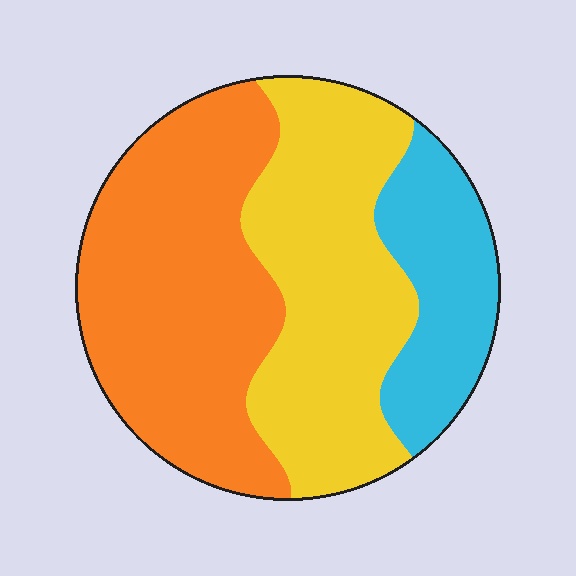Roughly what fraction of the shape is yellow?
Yellow takes up about three eighths (3/8) of the shape.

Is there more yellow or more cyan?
Yellow.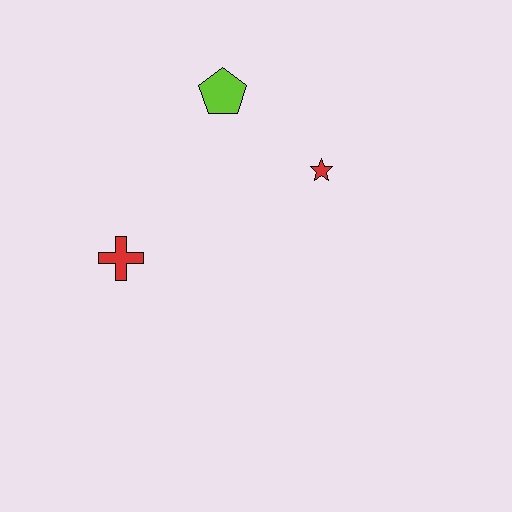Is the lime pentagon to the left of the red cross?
No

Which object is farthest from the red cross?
The red star is farthest from the red cross.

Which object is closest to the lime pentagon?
The red star is closest to the lime pentagon.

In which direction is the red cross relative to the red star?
The red cross is to the left of the red star.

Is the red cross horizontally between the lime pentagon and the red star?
No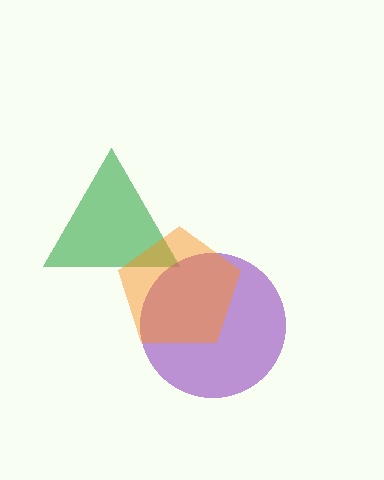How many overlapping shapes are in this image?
There are 3 overlapping shapes in the image.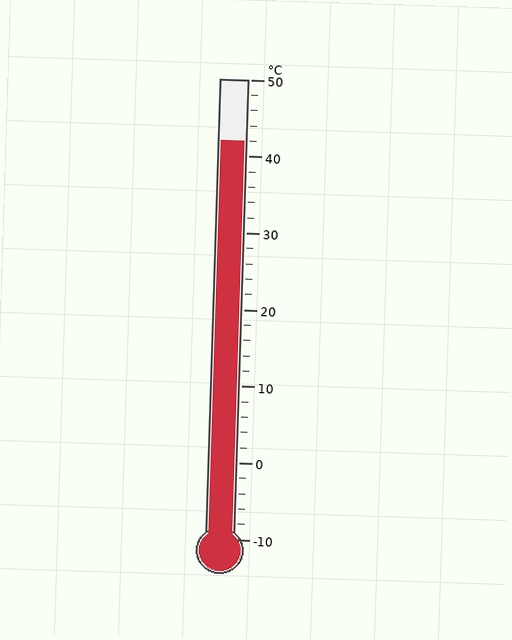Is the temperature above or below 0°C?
The temperature is above 0°C.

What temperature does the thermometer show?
The thermometer shows approximately 42°C.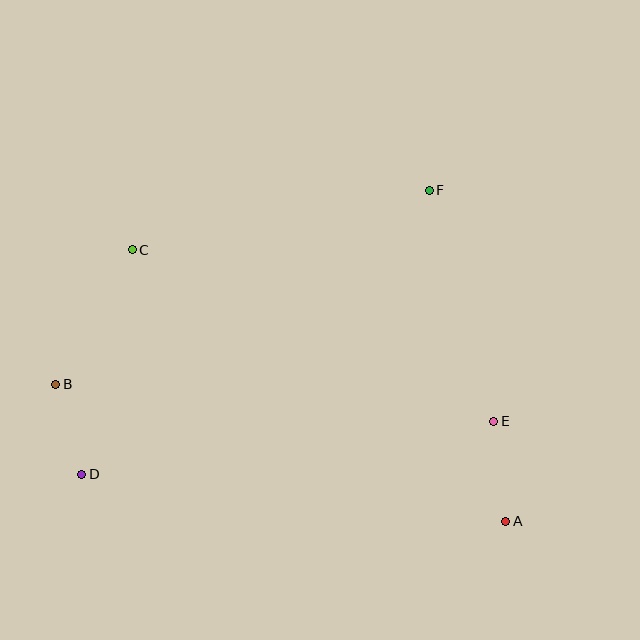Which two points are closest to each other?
Points B and D are closest to each other.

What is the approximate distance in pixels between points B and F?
The distance between B and F is approximately 421 pixels.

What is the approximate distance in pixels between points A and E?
The distance between A and E is approximately 101 pixels.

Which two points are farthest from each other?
Points A and B are farthest from each other.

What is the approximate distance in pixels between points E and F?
The distance between E and F is approximately 240 pixels.